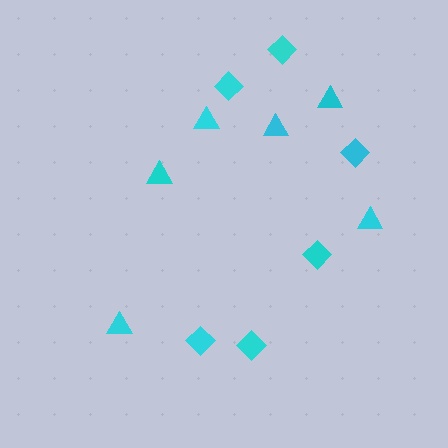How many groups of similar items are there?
There are 2 groups: one group of triangles (6) and one group of diamonds (6).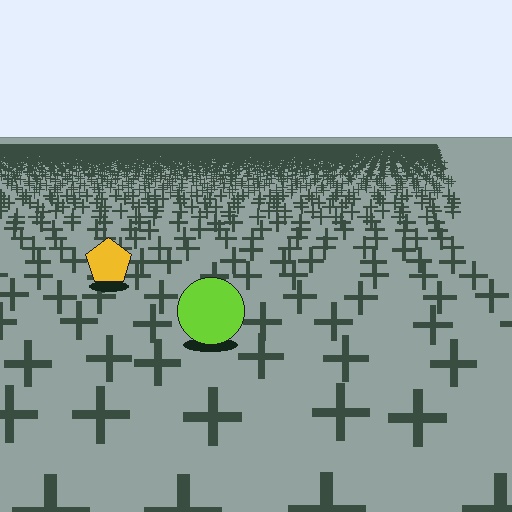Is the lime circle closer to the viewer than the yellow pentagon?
Yes. The lime circle is closer — you can tell from the texture gradient: the ground texture is coarser near it.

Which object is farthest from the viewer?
The yellow pentagon is farthest from the viewer. It appears smaller and the ground texture around it is denser.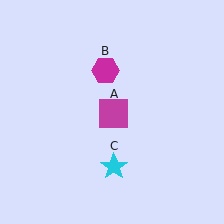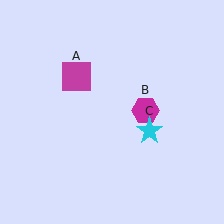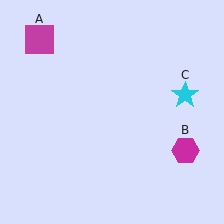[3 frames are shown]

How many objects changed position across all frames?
3 objects changed position: magenta square (object A), magenta hexagon (object B), cyan star (object C).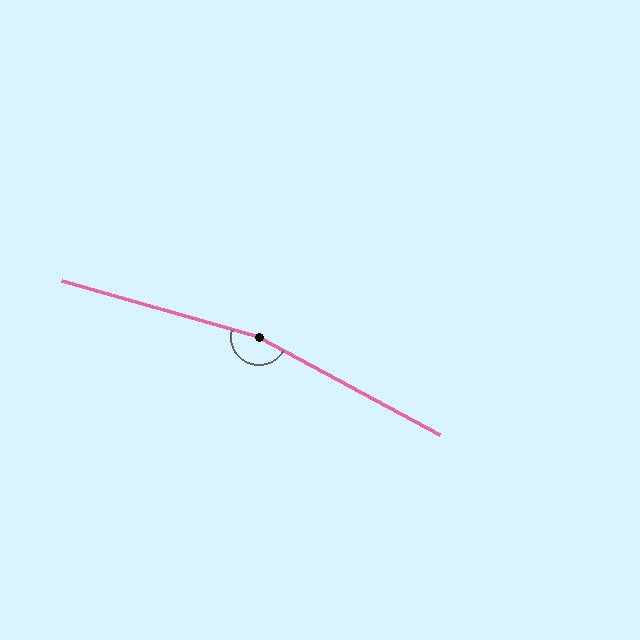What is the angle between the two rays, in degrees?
Approximately 167 degrees.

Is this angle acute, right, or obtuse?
It is obtuse.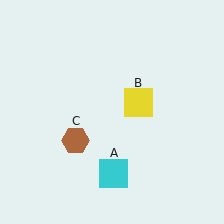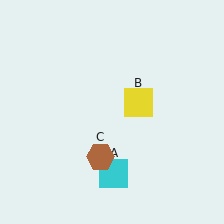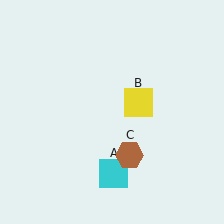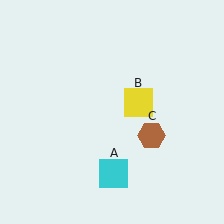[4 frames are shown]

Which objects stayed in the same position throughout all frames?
Cyan square (object A) and yellow square (object B) remained stationary.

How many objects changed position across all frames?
1 object changed position: brown hexagon (object C).